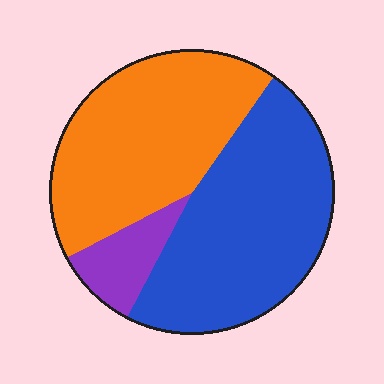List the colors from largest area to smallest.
From largest to smallest: blue, orange, purple.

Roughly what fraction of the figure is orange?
Orange takes up about two fifths (2/5) of the figure.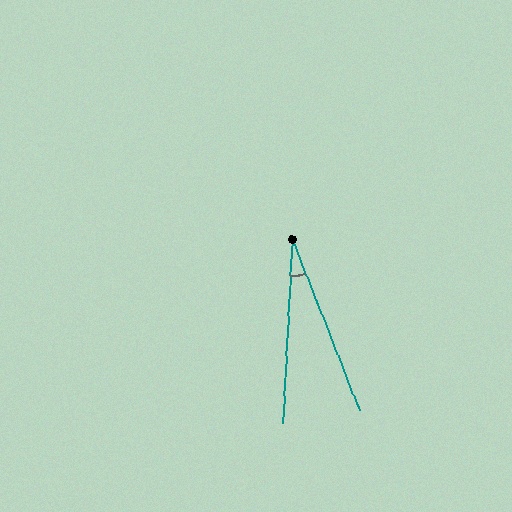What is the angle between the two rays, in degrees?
Approximately 24 degrees.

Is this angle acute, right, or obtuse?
It is acute.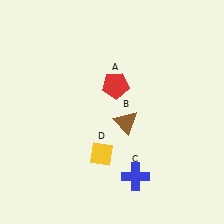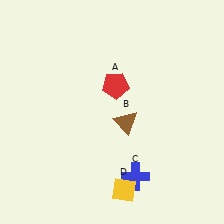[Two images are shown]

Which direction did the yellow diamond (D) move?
The yellow diamond (D) moved down.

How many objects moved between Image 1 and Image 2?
1 object moved between the two images.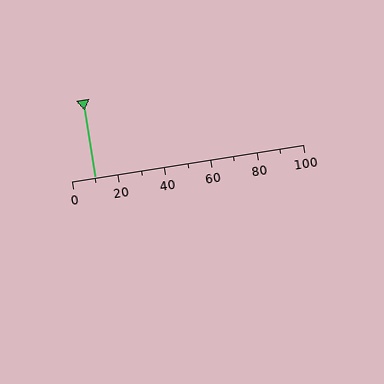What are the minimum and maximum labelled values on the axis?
The axis runs from 0 to 100.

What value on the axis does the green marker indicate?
The marker indicates approximately 10.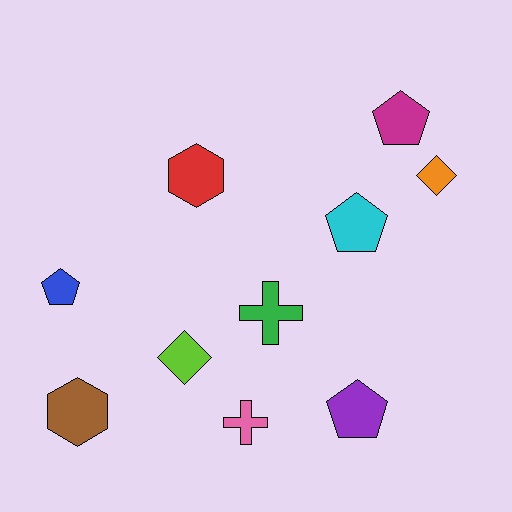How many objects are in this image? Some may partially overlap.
There are 10 objects.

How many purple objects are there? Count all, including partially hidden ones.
There is 1 purple object.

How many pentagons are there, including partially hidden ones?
There are 4 pentagons.